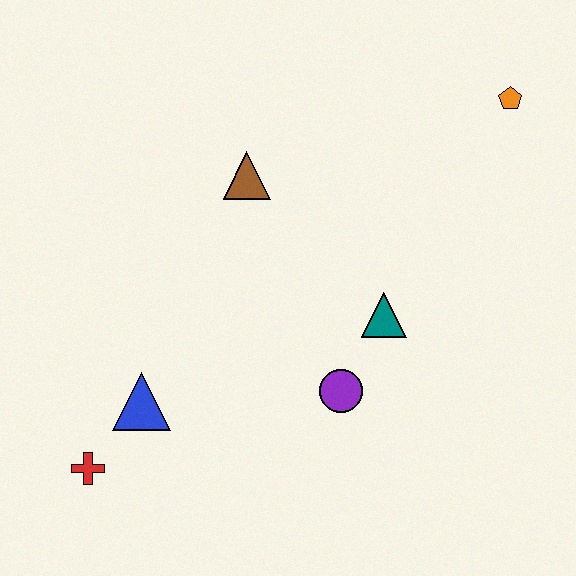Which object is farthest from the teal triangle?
The red cross is farthest from the teal triangle.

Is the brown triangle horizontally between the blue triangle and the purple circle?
Yes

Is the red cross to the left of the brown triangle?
Yes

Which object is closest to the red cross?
The blue triangle is closest to the red cross.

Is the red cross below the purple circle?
Yes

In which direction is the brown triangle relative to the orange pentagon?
The brown triangle is to the left of the orange pentagon.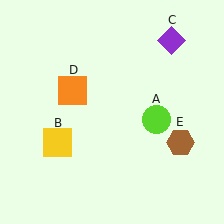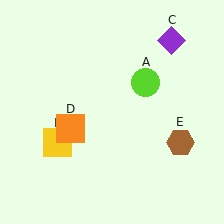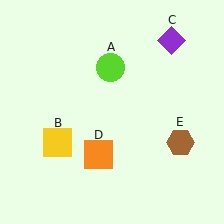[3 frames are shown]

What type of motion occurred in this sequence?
The lime circle (object A), orange square (object D) rotated counterclockwise around the center of the scene.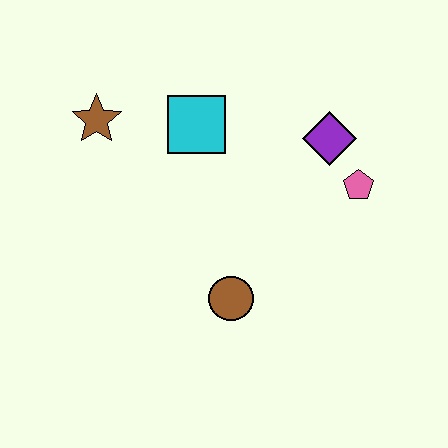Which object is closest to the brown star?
The cyan square is closest to the brown star.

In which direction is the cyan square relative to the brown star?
The cyan square is to the right of the brown star.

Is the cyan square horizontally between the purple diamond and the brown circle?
No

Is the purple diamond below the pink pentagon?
No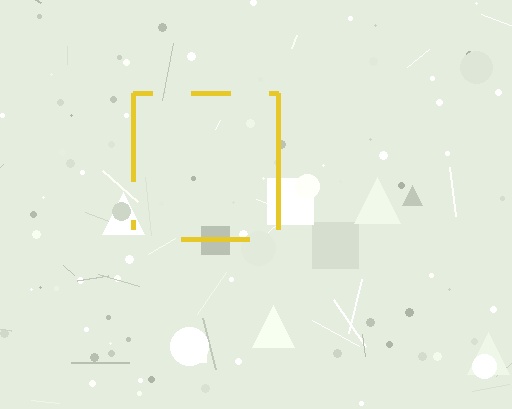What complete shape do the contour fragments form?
The contour fragments form a square.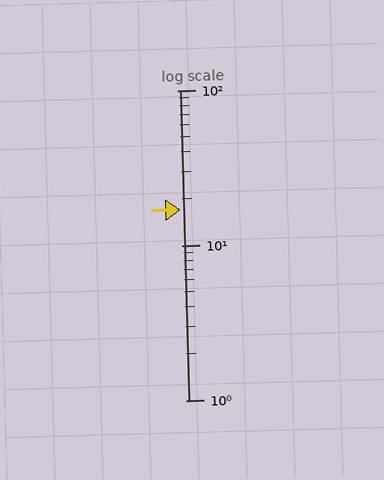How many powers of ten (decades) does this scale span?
The scale spans 2 decades, from 1 to 100.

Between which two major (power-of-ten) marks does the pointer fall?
The pointer is between 10 and 100.